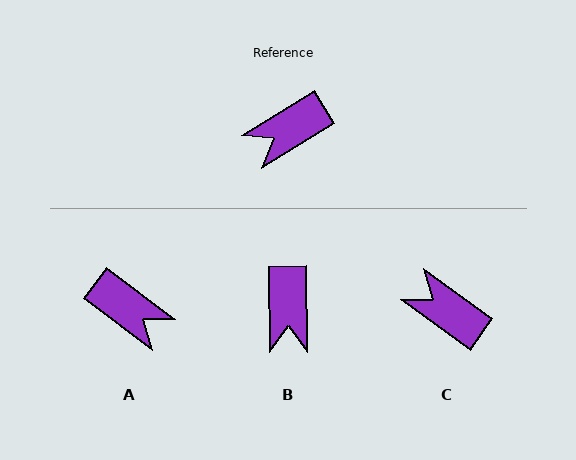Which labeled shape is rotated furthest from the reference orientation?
A, about 112 degrees away.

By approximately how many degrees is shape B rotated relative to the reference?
Approximately 59 degrees counter-clockwise.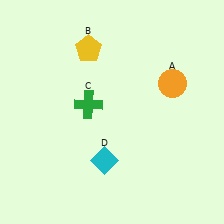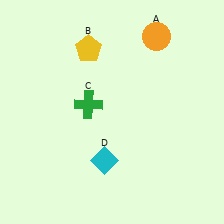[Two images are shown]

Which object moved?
The orange circle (A) moved up.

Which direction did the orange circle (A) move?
The orange circle (A) moved up.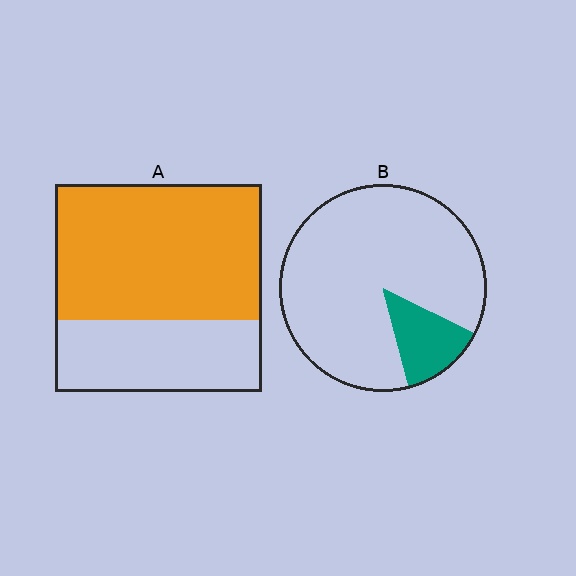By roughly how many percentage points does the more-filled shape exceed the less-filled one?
By roughly 50 percentage points (A over B).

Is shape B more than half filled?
No.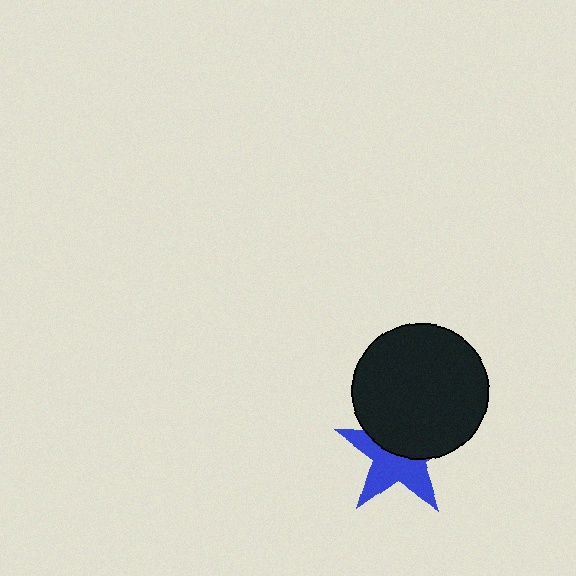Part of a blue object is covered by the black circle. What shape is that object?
It is a star.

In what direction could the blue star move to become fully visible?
The blue star could move down. That would shift it out from behind the black circle entirely.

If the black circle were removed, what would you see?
You would see the complete blue star.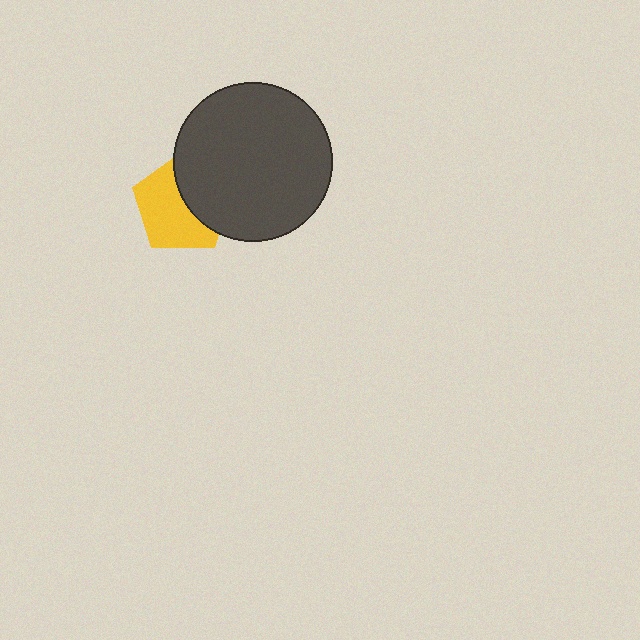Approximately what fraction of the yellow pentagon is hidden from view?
Roughly 41% of the yellow pentagon is hidden behind the dark gray circle.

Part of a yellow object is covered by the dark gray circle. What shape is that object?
It is a pentagon.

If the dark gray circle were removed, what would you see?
You would see the complete yellow pentagon.